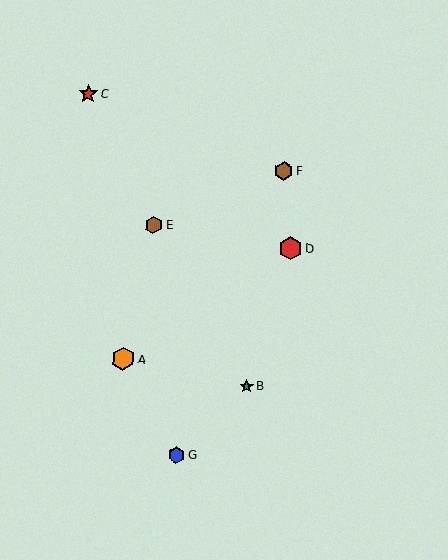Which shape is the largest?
The orange hexagon (labeled A) is the largest.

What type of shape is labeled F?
Shape F is a brown hexagon.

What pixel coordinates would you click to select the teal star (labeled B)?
Click at (246, 386) to select the teal star B.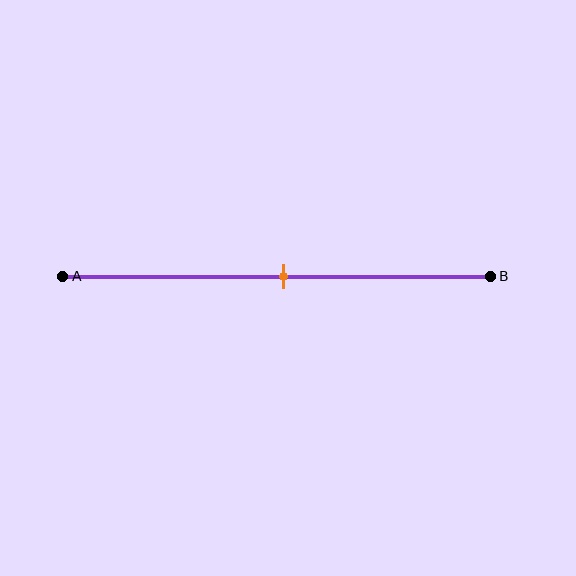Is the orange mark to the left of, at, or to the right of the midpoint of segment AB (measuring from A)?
The orange mark is approximately at the midpoint of segment AB.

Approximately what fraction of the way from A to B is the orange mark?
The orange mark is approximately 50% of the way from A to B.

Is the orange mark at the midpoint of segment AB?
Yes, the mark is approximately at the midpoint.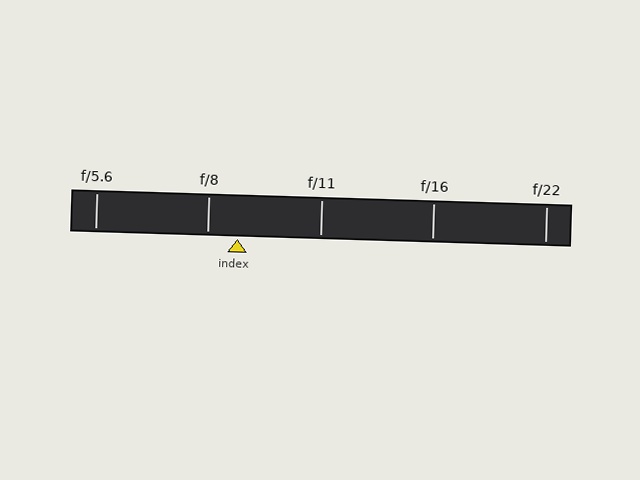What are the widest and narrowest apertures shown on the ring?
The widest aperture shown is f/5.6 and the narrowest is f/22.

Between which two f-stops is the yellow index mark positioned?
The index mark is between f/8 and f/11.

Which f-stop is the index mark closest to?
The index mark is closest to f/8.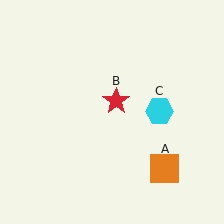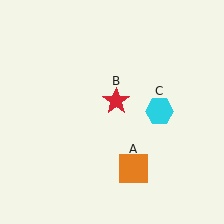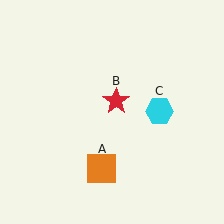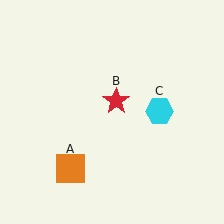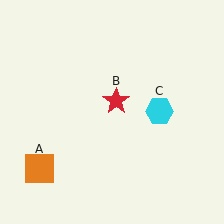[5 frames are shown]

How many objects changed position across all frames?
1 object changed position: orange square (object A).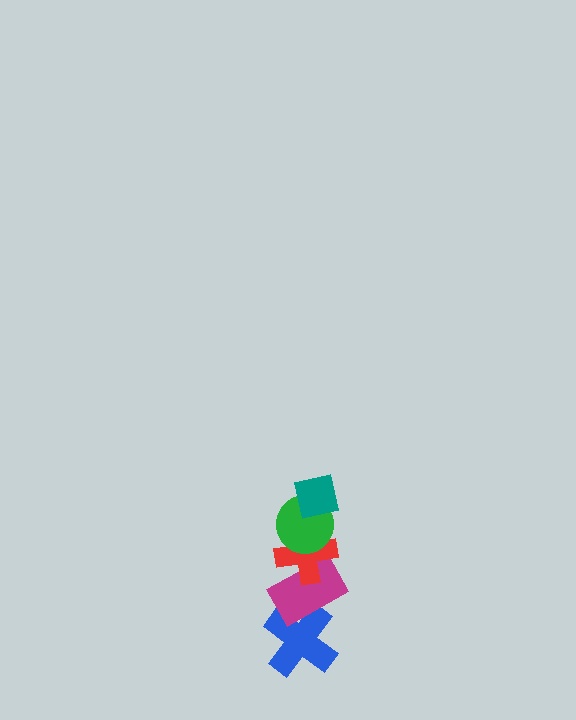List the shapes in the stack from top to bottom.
From top to bottom: the teal square, the green circle, the red cross, the magenta rectangle, the blue cross.